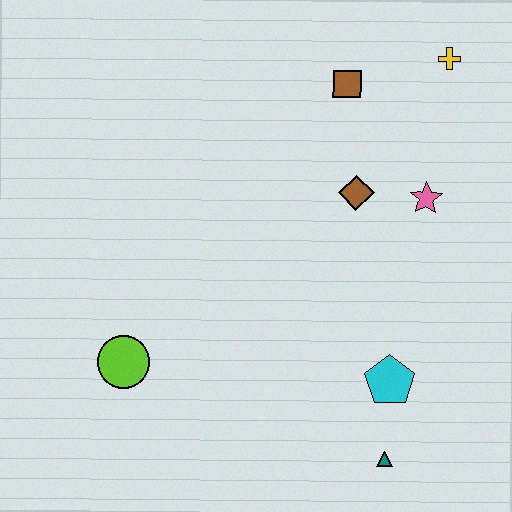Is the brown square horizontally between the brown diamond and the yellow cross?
No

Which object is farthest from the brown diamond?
The lime circle is farthest from the brown diamond.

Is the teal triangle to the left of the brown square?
No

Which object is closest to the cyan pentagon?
The teal triangle is closest to the cyan pentagon.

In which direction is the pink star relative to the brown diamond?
The pink star is to the right of the brown diamond.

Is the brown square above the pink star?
Yes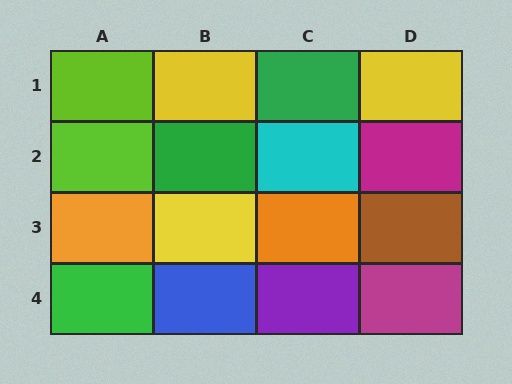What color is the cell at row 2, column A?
Lime.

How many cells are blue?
1 cell is blue.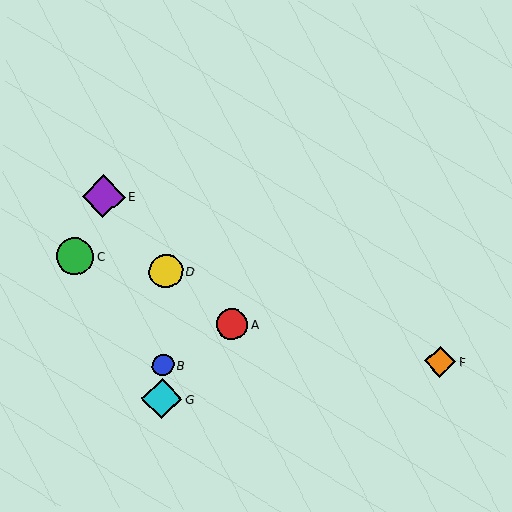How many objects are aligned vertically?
3 objects (B, D, G) are aligned vertically.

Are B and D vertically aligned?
Yes, both are at x≈163.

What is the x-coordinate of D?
Object D is at x≈166.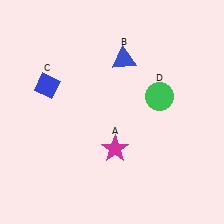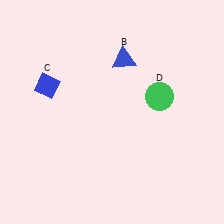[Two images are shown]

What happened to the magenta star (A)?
The magenta star (A) was removed in Image 2. It was in the bottom-right area of Image 1.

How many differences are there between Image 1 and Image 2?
There is 1 difference between the two images.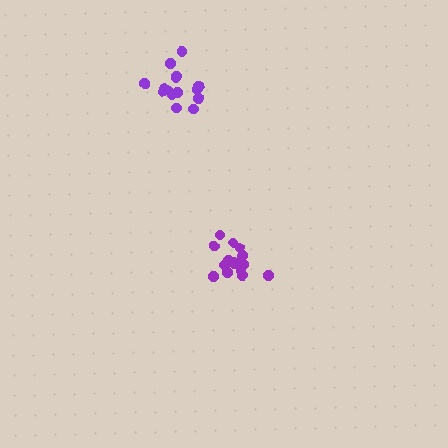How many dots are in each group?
Group 1: 17 dots, Group 2: 15 dots (32 total).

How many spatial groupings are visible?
There are 2 spatial groupings.